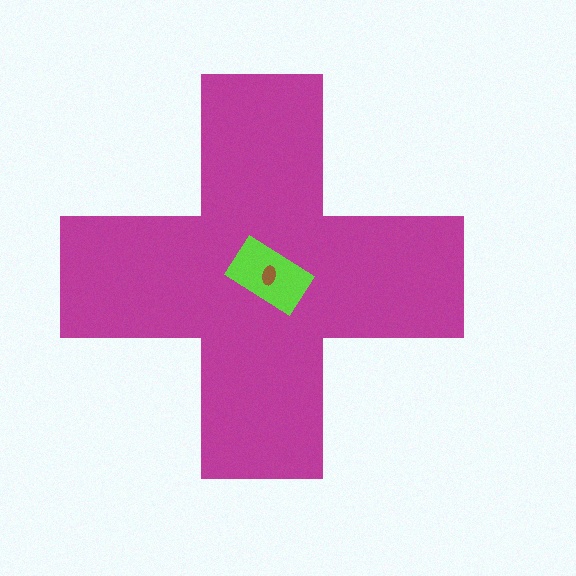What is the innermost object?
The brown ellipse.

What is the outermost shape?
The magenta cross.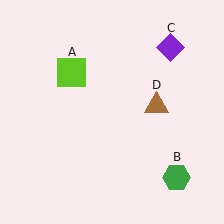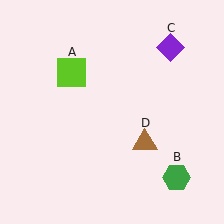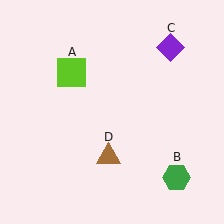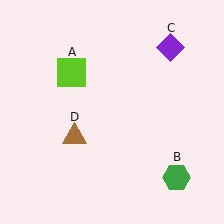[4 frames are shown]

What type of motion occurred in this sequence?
The brown triangle (object D) rotated clockwise around the center of the scene.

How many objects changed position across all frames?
1 object changed position: brown triangle (object D).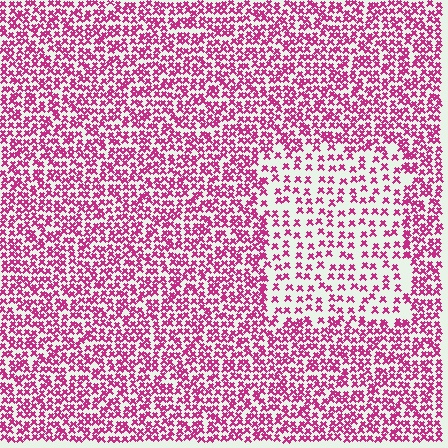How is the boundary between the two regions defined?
The boundary is defined by a change in element density (approximately 2.0x ratio). All elements are the same color, size, and shape.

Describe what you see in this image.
The image contains small magenta elements arranged at two different densities. A rectangle-shaped region is visible where the elements are less densely packed than the surrounding area.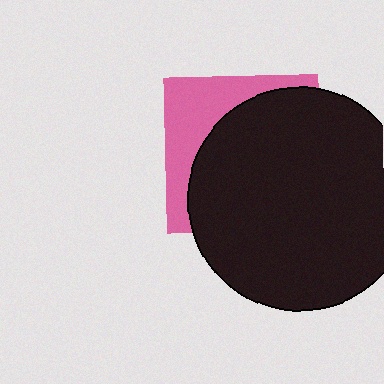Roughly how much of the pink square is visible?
A small part of it is visible (roughly 32%).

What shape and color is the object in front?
The object in front is a black circle.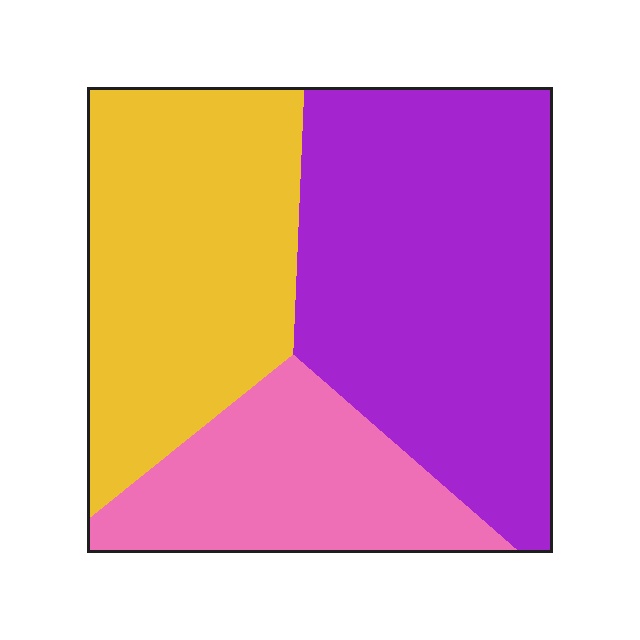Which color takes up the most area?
Purple, at roughly 45%.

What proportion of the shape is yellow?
Yellow covers around 35% of the shape.